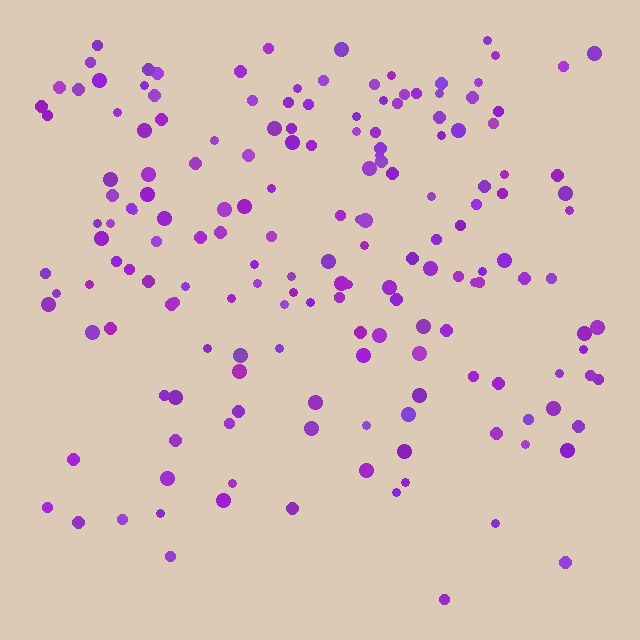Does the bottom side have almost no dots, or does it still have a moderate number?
Still a moderate number, just noticeably fewer than the top.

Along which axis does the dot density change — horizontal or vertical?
Vertical.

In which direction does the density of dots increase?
From bottom to top, with the top side densest.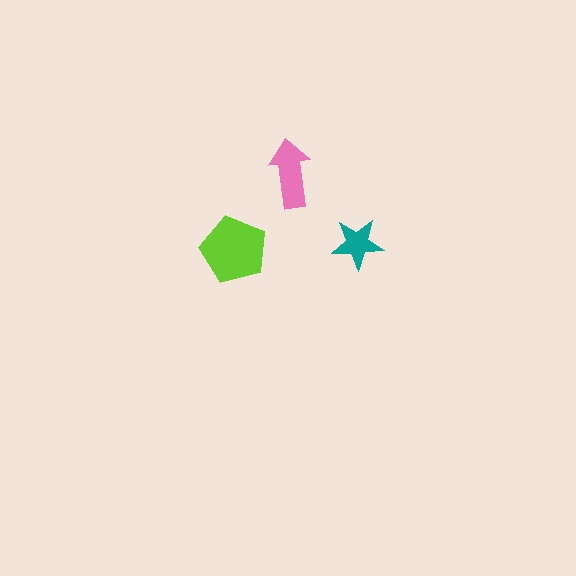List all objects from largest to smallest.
The lime pentagon, the pink arrow, the teal star.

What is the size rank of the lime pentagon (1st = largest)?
1st.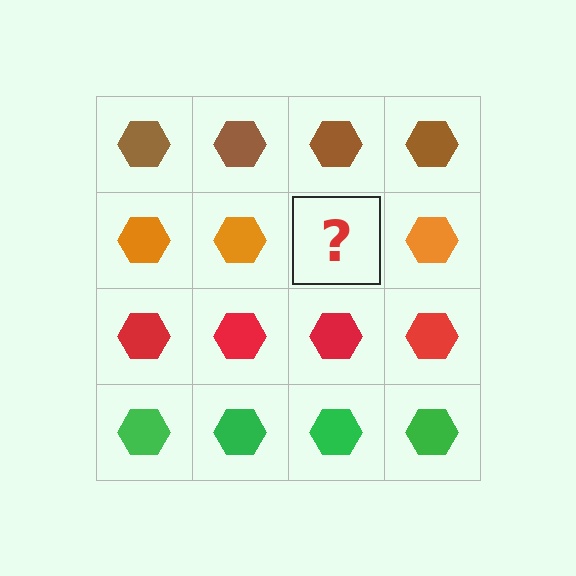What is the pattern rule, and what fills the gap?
The rule is that each row has a consistent color. The gap should be filled with an orange hexagon.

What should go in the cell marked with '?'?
The missing cell should contain an orange hexagon.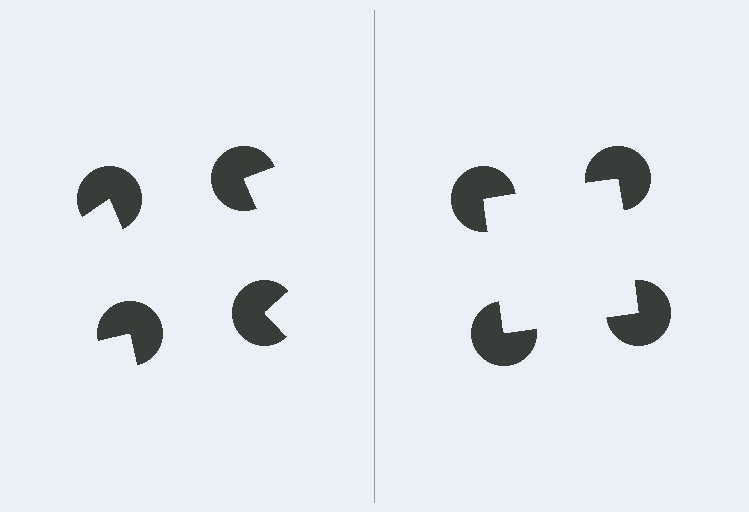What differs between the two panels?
The pac-man discs are positioned identically on both sides; only the wedge orientations differ. On the right they align to a square; on the left they are misaligned.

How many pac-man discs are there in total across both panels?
8 — 4 on each side.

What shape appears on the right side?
An illusory square.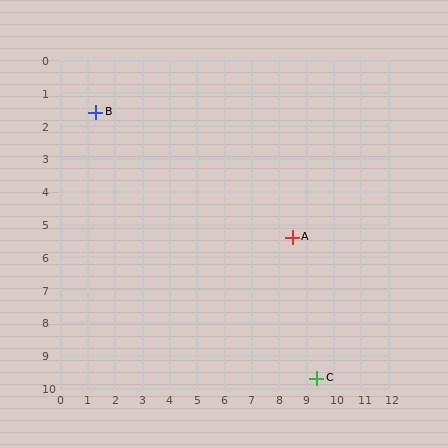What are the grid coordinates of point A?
Point A is at approximately (8.5, 5.4).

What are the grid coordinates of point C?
Point C is at approximately (9.4, 9.7).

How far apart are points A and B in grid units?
Points A and B are about 8.1 grid units apart.